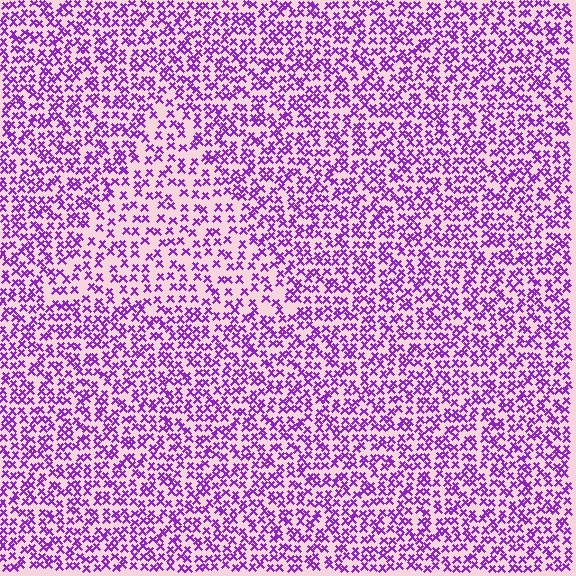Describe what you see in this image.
The image contains small purple elements arranged at two different densities. A triangle-shaped region is visible where the elements are less densely packed than the surrounding area.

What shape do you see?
I see a triangle.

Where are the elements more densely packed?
The elements are more densely packed outside the triangle boundary.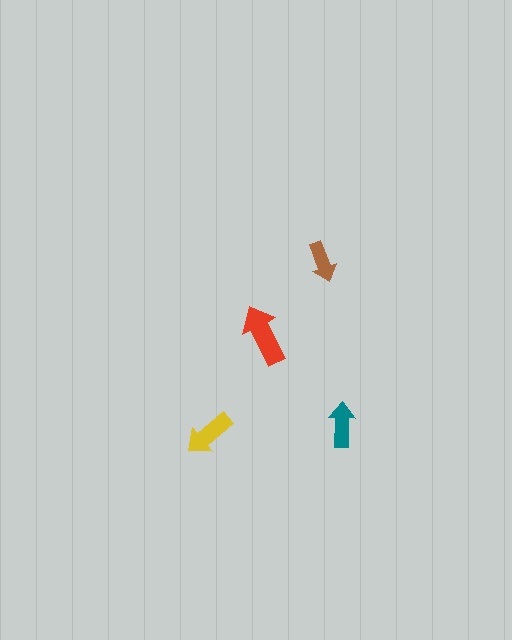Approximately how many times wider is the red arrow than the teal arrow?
About 1.5 times wider.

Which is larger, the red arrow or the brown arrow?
The red one.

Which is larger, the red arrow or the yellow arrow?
The red one.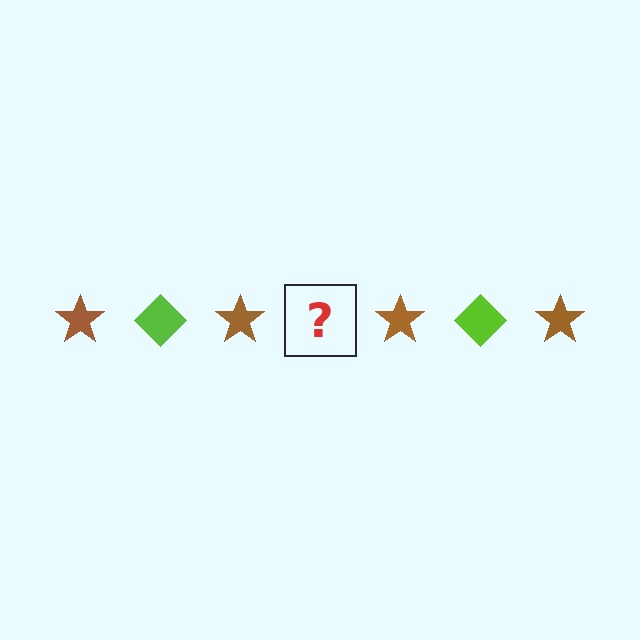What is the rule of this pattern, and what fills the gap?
The rule is that the pattern alternates between brown star and lime diamond. The gap should be filled with a lime diamond.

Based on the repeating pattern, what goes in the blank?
The blank should be a lime diamond.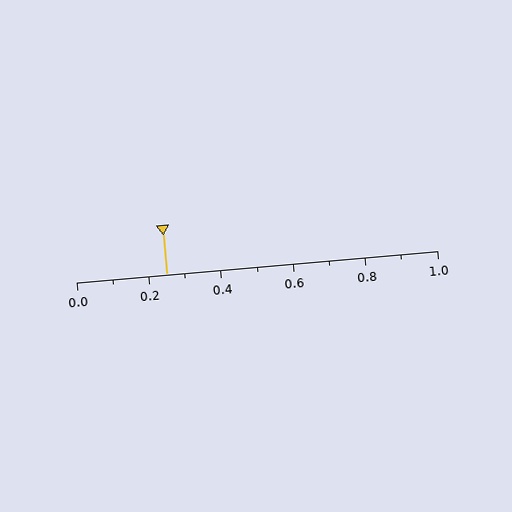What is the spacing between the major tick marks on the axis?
The major ticks are spaced 0.2 apart.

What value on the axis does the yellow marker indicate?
The marker indicates approximately 0.25.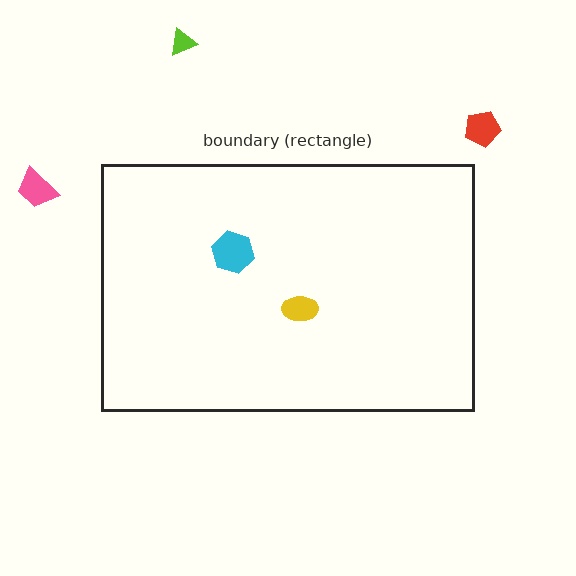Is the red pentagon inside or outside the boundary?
Outside.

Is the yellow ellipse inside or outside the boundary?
Inside.